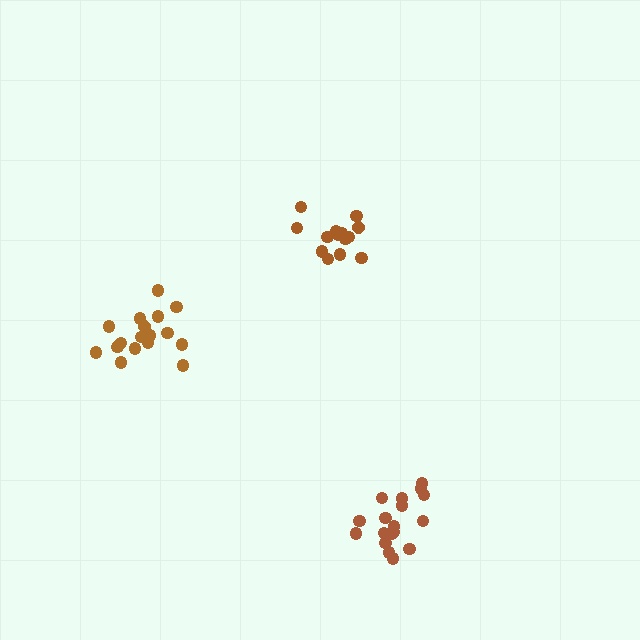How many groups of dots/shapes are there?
There are 3 groups.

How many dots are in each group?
Group 1: 14 dots, Group 2: 18 dots, Group 3: 18 dots (50 total).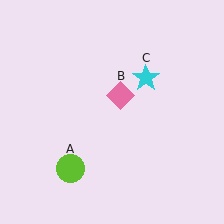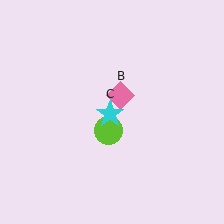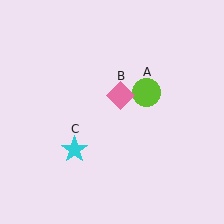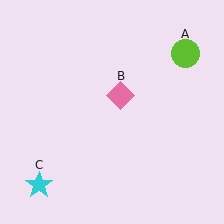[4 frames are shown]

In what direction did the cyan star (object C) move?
The cyan star (object C) moved down and to the left.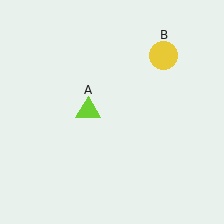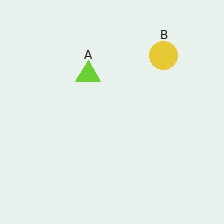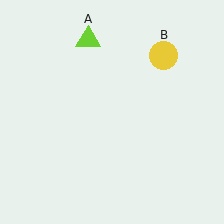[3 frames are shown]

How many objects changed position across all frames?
1 object changed position: lime triangle (object A).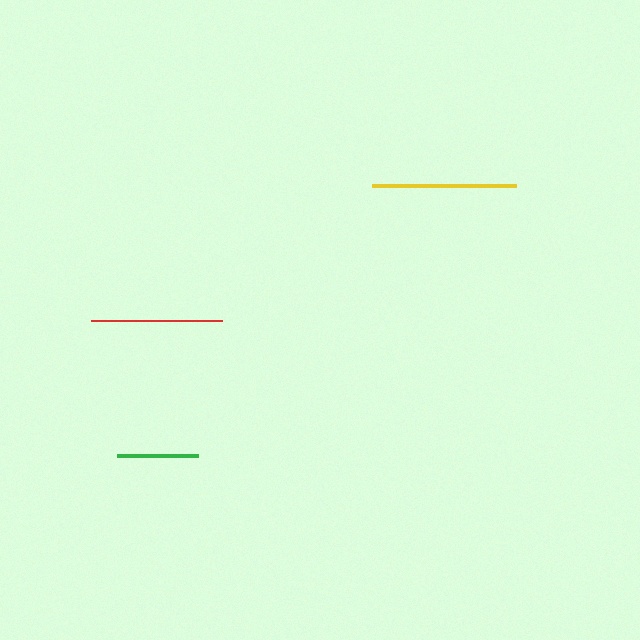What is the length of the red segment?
The red segment is approximately 131 pixels long.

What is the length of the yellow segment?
The yellow segment is approximately 145 pixels long.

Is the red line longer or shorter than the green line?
The red line is longer than the green line.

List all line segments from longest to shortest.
From longest to shortest: yellow, red, green.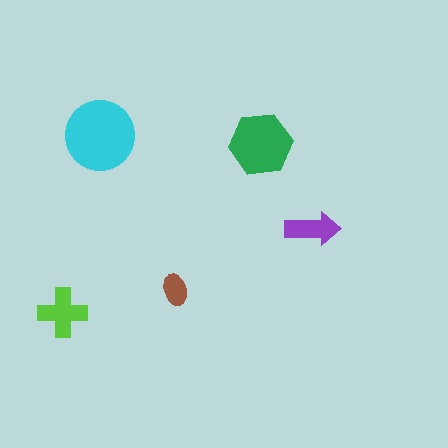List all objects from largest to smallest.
The cyan circle, the green hexagon, the lime cross, the purple arrow, the brown ellipse.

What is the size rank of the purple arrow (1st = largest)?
4th.